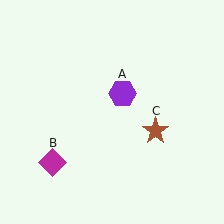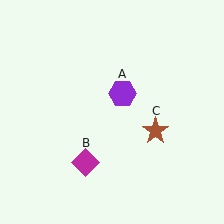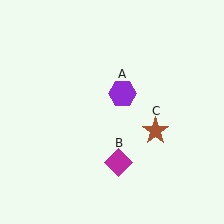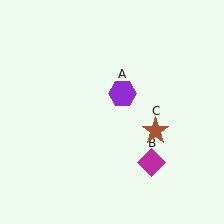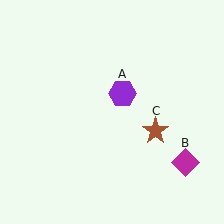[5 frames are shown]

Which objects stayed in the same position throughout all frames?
Purple hexagon (object A) and brown star (object C) remained stationary.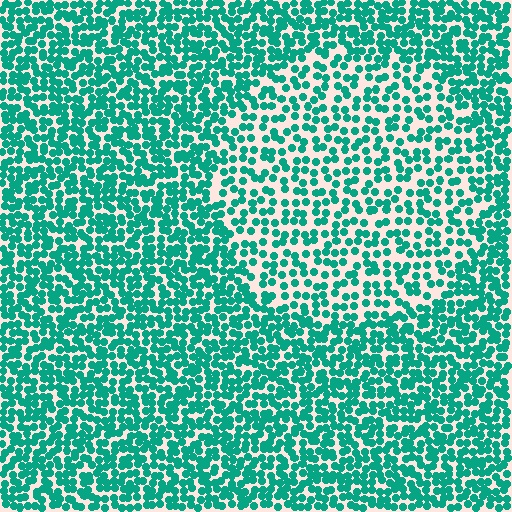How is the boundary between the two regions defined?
The boundary is defined by a change in element density (approximately 1.7x ratio). All elements are the same color, size, and shape.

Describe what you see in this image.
The image contains small teal elements arranged at two different densities. A circle-shaped region is visible where the elements are less densely packed than the surrounding area.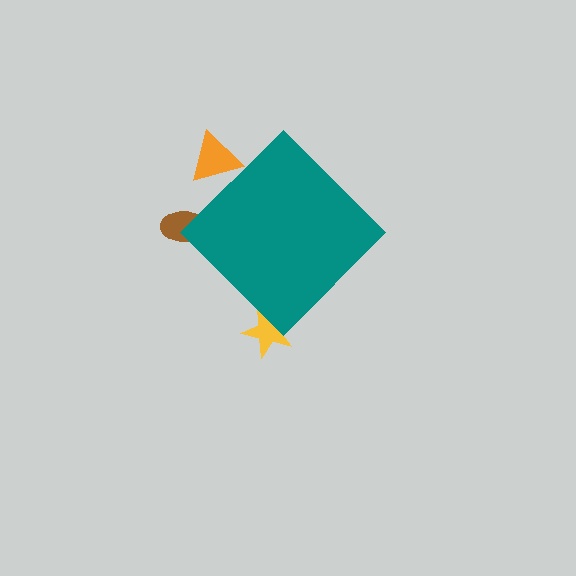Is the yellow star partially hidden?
Yes, the yellow star is partially hidden behind the teal diamond.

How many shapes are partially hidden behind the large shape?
3 shapes are partially hidden.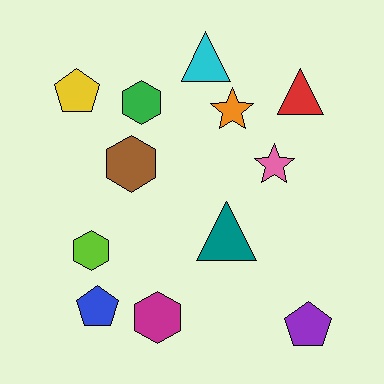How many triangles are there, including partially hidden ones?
There are 3 triangles.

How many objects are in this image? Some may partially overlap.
There are 12 objects.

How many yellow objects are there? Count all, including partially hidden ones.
There is 1 yellow object.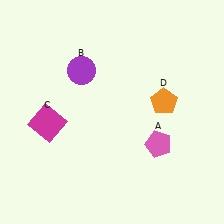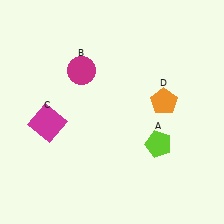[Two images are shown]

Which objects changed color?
A changed from pink to lime. B changed from purple to magenta.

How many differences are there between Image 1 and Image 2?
There are 2 differences between the two images.